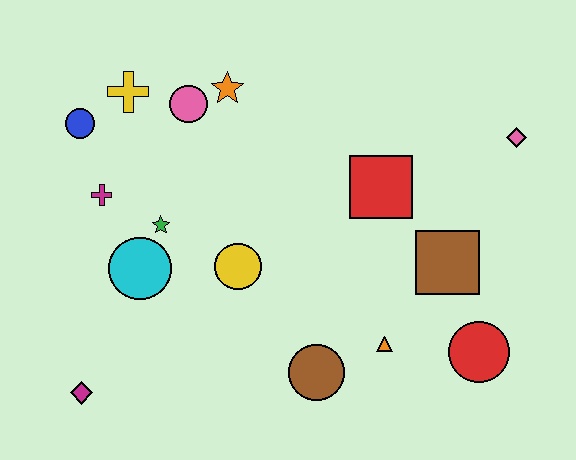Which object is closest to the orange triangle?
The brown circle is closest to the orange triangle.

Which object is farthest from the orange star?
The red circle is farthest from the orange star.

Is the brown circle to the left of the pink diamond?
Yes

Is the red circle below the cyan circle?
Yes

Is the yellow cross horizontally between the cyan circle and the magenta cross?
Yes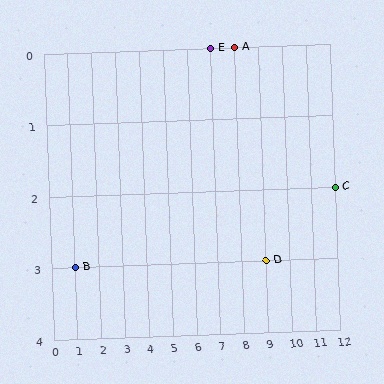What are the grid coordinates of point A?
Point A is at grid coordinates (8, 0).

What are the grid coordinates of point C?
Point C is at grid coordinates (12, 2).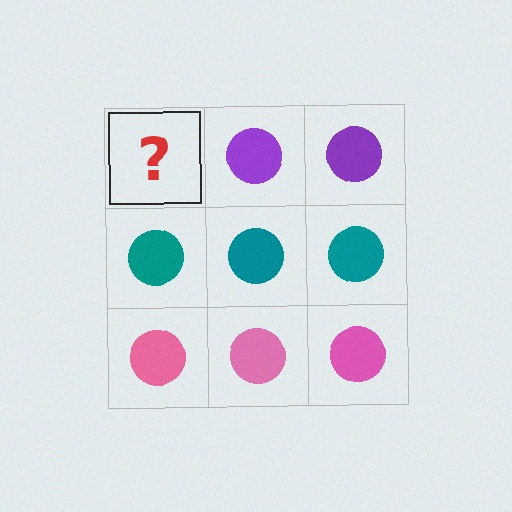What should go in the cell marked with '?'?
The missing cell should contain a purple circle.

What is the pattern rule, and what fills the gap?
The rule is that each row has a consistent color. The gap should be filled with a purple circle.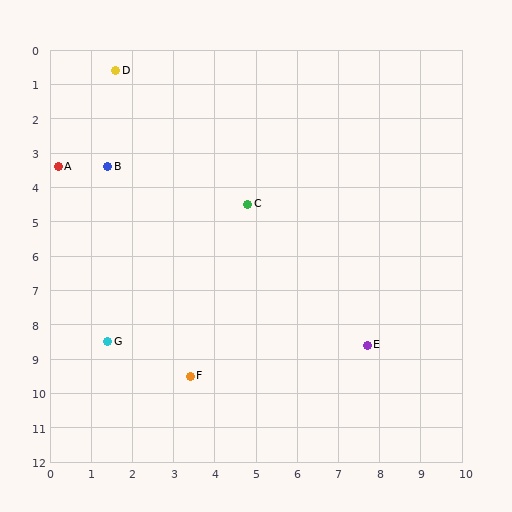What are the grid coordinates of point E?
Point E is at approximately (7.7, 8.6).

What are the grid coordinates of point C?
Point C is at approximately (4.8, 4.5).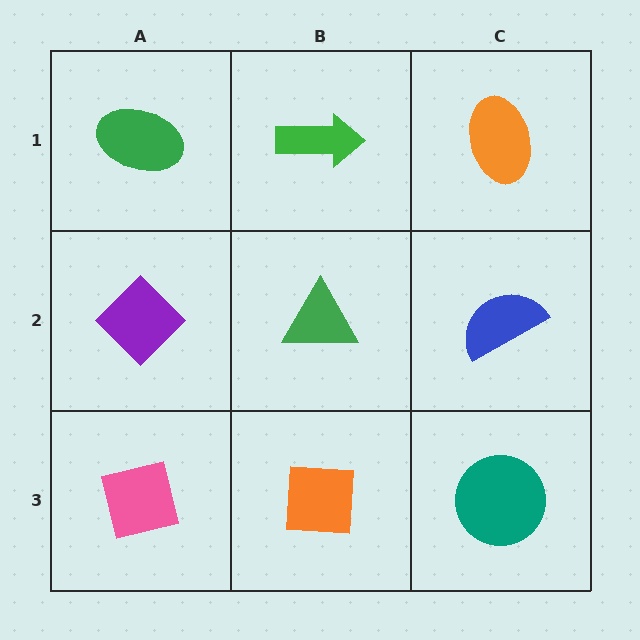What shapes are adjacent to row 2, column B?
A green arrow (row 1, column B), an orange square (row 3, column B), a purple diamond (row 2, column A), a blue semicircle (row 2, column C).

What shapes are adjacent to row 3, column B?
A green triangle (row 2, column B), a pink square (row 3, column A), a teal circle (row 3, column C).